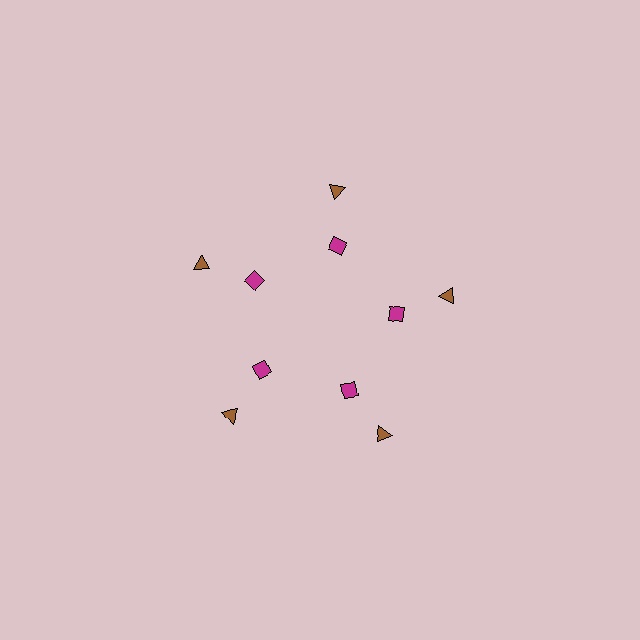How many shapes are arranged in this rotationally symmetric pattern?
There are 10 shapes, arranged in 5 groups of 2.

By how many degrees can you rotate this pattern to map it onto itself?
The pattern maps onto itself every 72 degrees of rotation.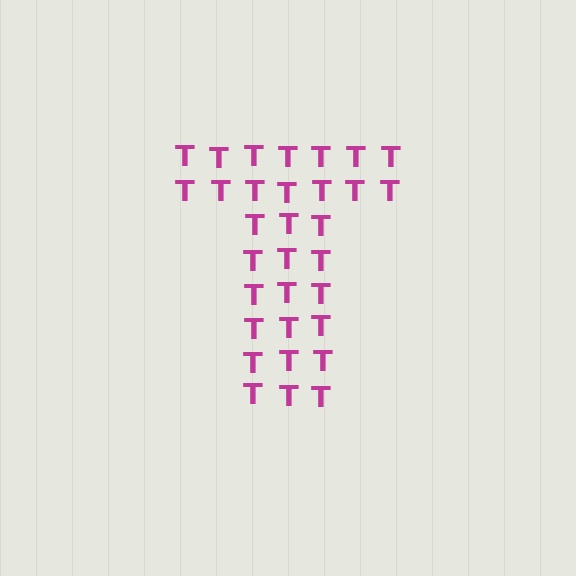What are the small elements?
The small elements are letter T's.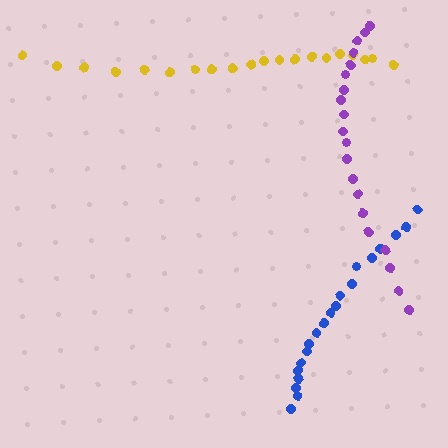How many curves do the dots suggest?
There are 3 distinct paths.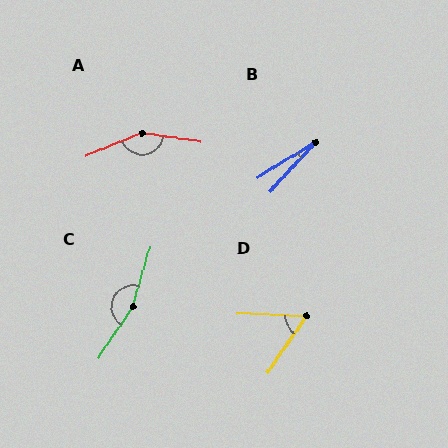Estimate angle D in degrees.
Approximately 57 degrees.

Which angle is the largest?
C, at approximately 163 degrees.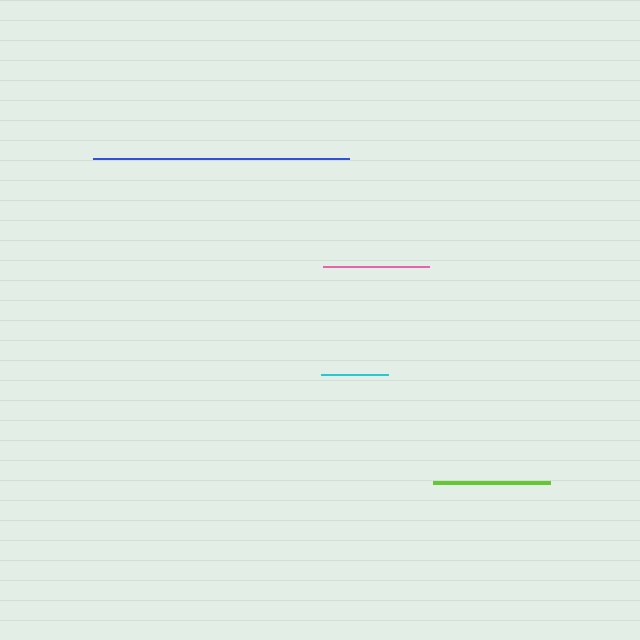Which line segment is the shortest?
The cyan line is the shortest at approximately 67 pixels.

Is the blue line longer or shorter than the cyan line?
The blue line is longer than the cyan line.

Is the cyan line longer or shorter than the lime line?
The lime line is longer than the cyan line.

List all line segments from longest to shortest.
From longest to shortest: blue, lime, pink, cyan.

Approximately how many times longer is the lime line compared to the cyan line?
The lime line is approximately 1.7 times the length of the cyan line.